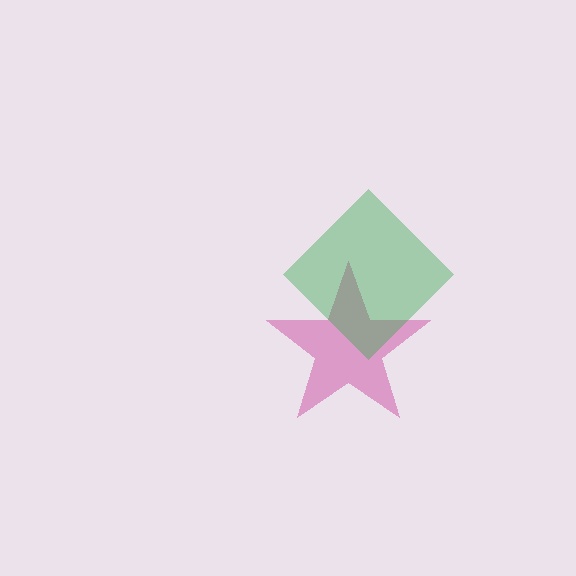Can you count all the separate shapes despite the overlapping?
Yes, there are 2 separate shapes.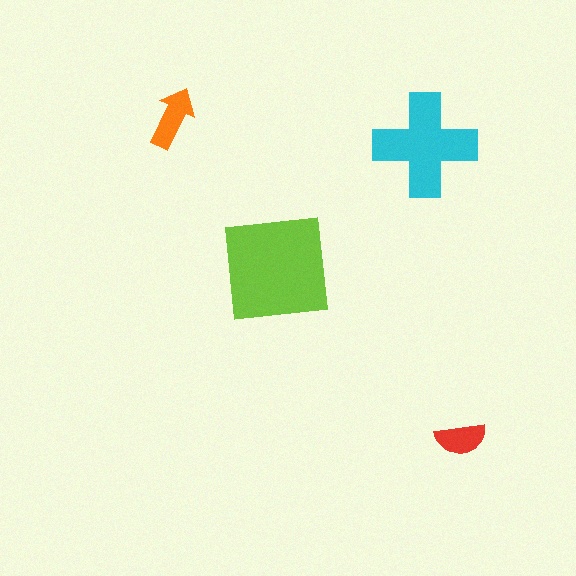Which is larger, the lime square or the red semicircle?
The lime square.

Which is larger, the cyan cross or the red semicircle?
The cyan cross.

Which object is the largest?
The lime square.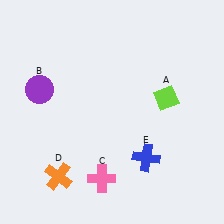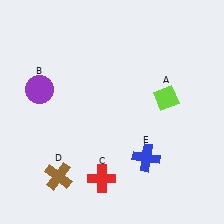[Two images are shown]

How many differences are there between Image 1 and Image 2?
There are 2 differences between the two images.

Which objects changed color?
C changed from pink to red. D changed from orange to brown.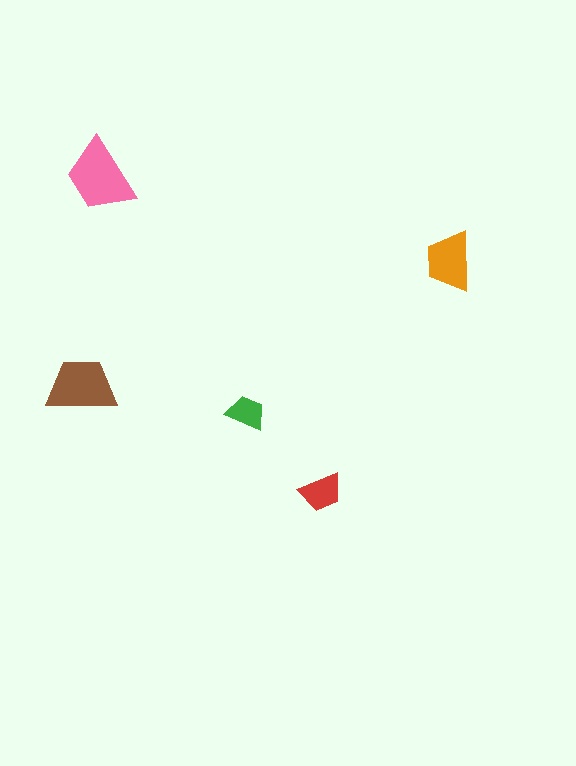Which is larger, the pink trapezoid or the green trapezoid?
The pink one.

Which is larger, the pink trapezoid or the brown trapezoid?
The pink one.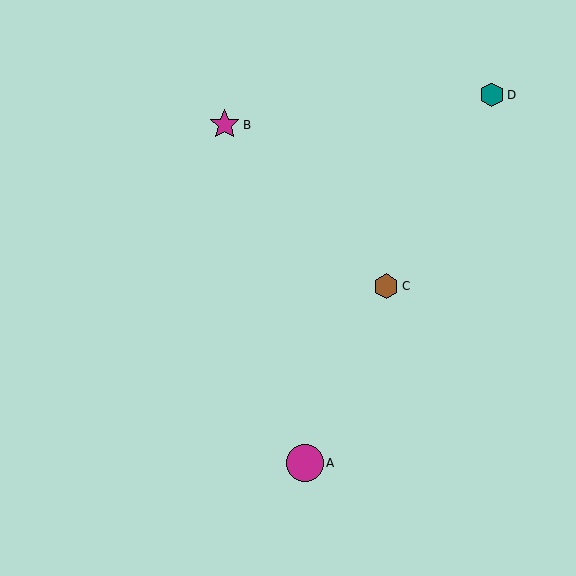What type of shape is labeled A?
Shape A is a magenta circle.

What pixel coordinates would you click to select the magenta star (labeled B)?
Click at (225, 125) to select the magenta star B.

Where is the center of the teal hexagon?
The center of the teal hexagon is at (492, 95).